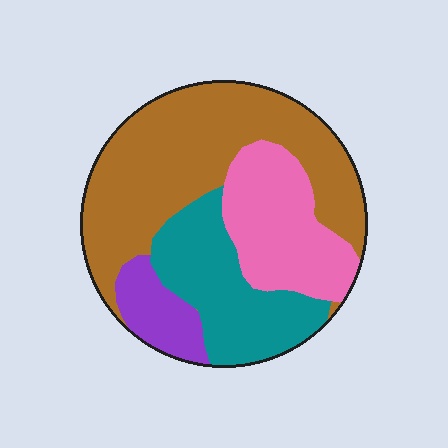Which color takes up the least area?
Purple, at roughly 10%.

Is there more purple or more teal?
Teal.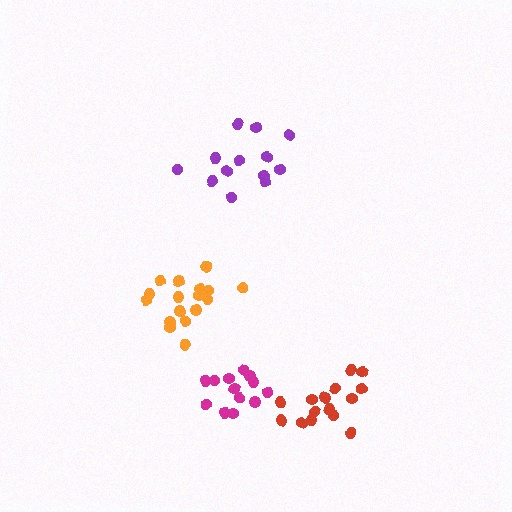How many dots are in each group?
Group 1: 15 dots, Group 2: 13 dots, Group 3: 13 dots, Group 4: 17 dots (58 total).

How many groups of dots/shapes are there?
There are 4 groups.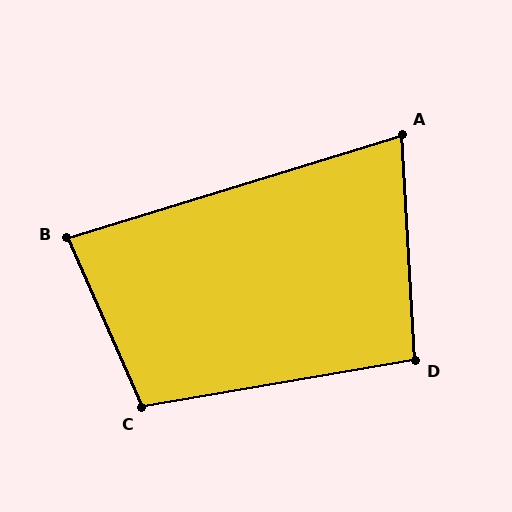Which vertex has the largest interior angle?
C, at approximately 104 degrees.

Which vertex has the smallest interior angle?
A, at approximately 76 degrees.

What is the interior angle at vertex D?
Approximately 97 degrees (obtuse).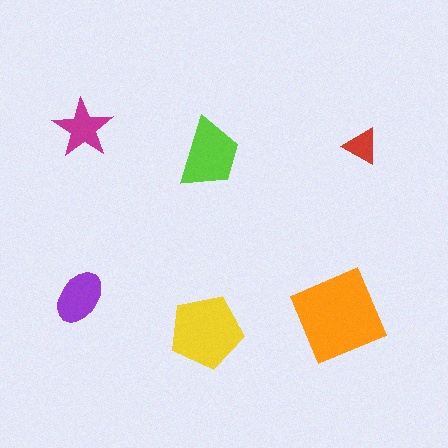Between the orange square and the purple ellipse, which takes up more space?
The orange square.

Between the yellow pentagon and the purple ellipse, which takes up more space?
The yellow pentagon.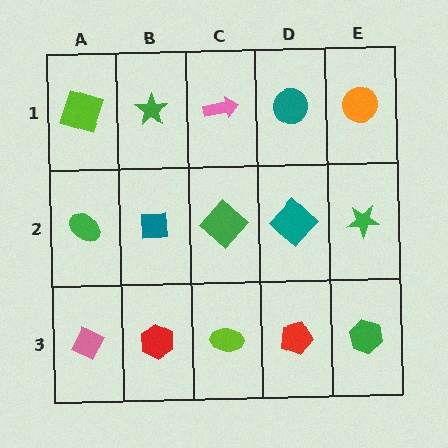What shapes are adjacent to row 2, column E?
An orange circle (row 1, column E), a green hexagon (row 3, column E), a teal diamond (row 2, column D).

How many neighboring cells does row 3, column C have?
3.